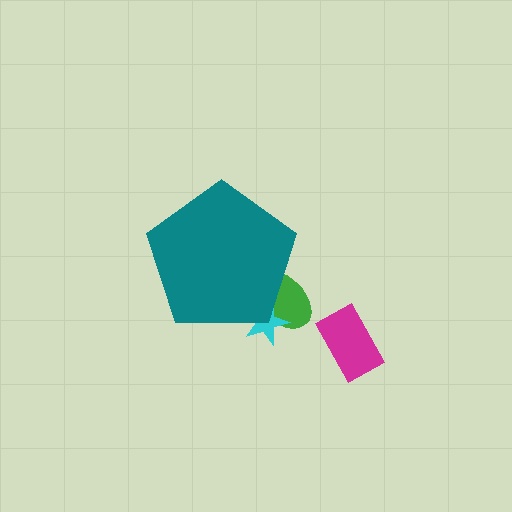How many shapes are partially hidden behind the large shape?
2 shapes are partially hidden.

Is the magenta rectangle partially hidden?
No, the magenta rectangle is fully visible.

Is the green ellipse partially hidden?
Yes, the green ellipse is partially hidden behind the teal pentagon.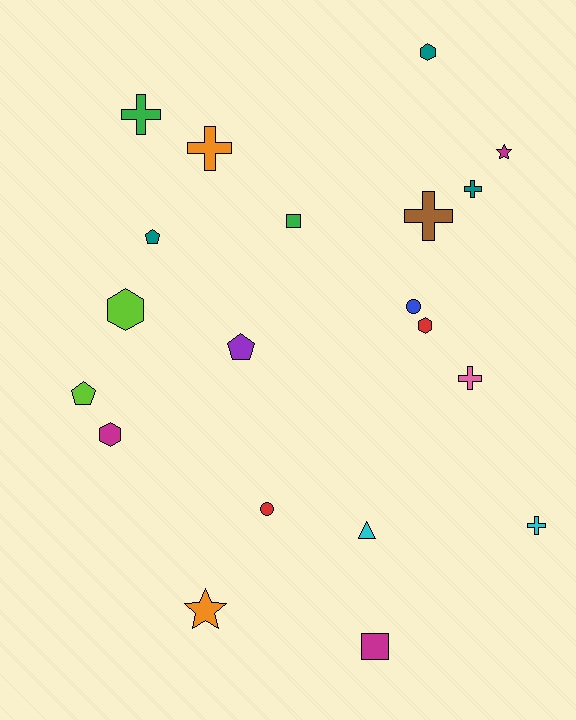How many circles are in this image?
There are 2 circles.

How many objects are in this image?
There are 20 objects.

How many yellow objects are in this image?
There are no yellow objects.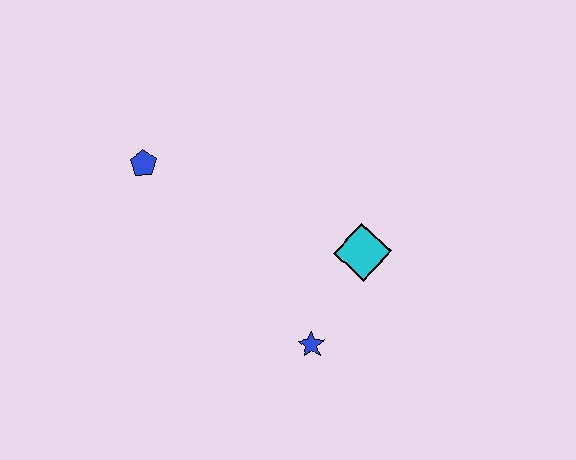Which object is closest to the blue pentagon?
The cyan diamond is closest to the blue pentagon.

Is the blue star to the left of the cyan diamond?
Yes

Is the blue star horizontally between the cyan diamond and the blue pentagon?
Yes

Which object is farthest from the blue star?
The blue pentagon is farthest from the blue star.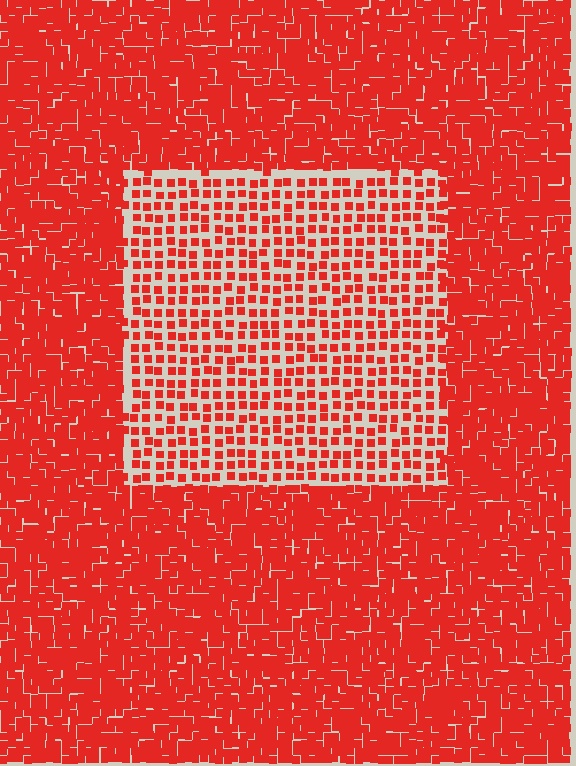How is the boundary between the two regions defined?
The boundary is defined by a change in element density (approximately 2.3x ratio). All elements are the same color, size, and shape.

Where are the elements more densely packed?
The elements are more densely packed outside the rectangle boundary.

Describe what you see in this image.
The image contains small red elements arranged at two different densities. A rectangle-shaped region is visible where the elements are less densely packed than the surrounding area.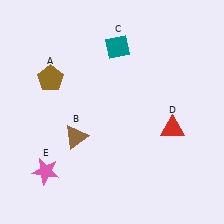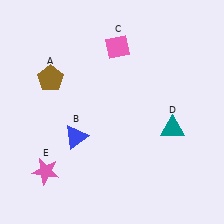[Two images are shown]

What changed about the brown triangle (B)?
In Image 1, B is brown. In Image 2, it changed to blue.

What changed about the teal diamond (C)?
In Image 1, C is teal. In Image 2, it changed to pink.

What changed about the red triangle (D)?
In Image 1, D is red. In Image 2, it changed to teal.